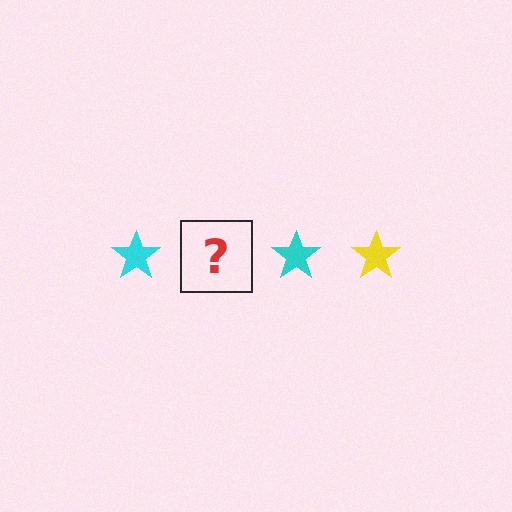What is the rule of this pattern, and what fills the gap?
The rule is that the pattern cycles through cyan, yellow stars. The gap should be filled with a yellow star.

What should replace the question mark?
The question mark should be replaced with a yellow star.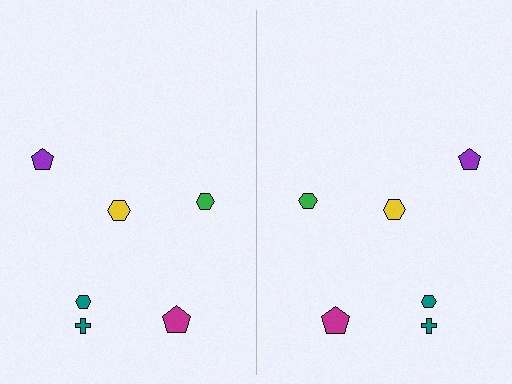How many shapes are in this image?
There are 12 shapes in this image.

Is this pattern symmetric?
Yes, this pattern has bilateral (reflection) symmetry.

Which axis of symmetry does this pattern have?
The pattern has a vertical axis of symmetry running through the center of the image.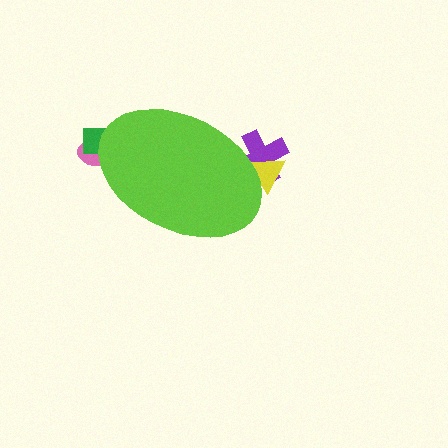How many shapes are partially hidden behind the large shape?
4 shapes are partially hidden.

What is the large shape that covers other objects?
A lime ellipse.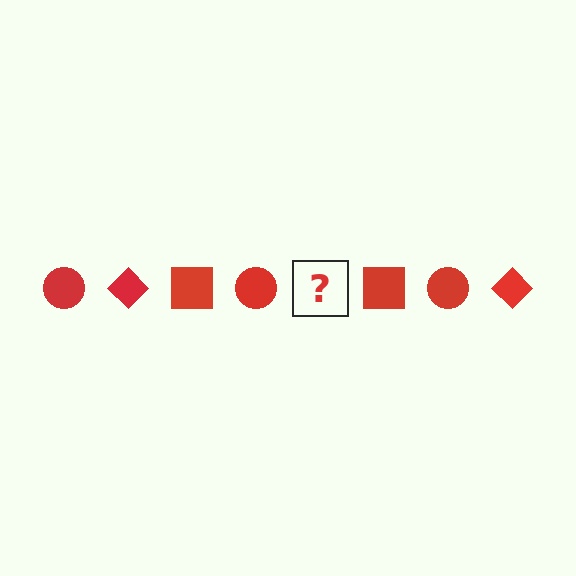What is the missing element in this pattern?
The missing element is a red diamond.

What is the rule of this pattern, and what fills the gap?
The rule is that the pattern cycles through circle, diamond, square shapes in red. The gap should be filled with a red diamond.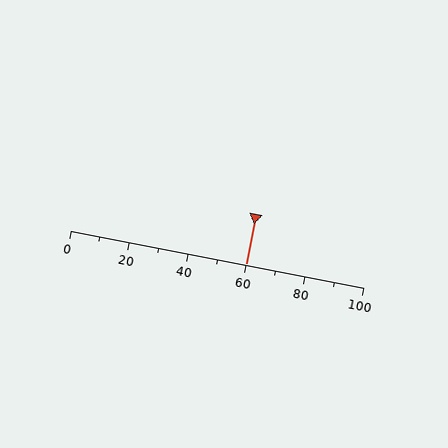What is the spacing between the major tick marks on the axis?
The major ticks are spaced 20 apart.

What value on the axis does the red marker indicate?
The marker indicates approximately 60.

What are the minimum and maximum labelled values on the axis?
The axis runs from 0 to 100.